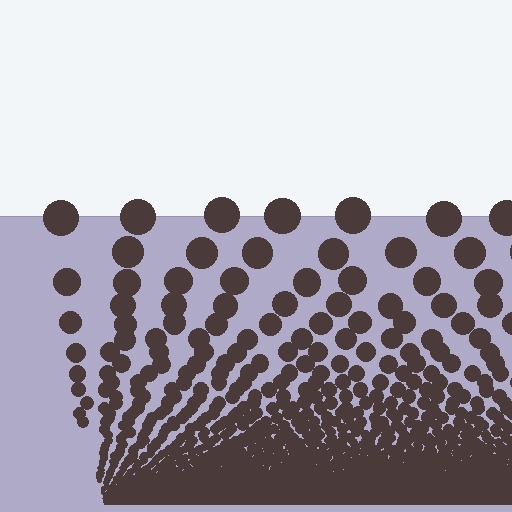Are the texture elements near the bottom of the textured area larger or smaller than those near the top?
Smaller. The gradient is inverted — elements near the bottom are smaller and denser.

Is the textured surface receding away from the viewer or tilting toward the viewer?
The surface appears to tilt toward the viewer. Texture elements get larger and sparser toward the top.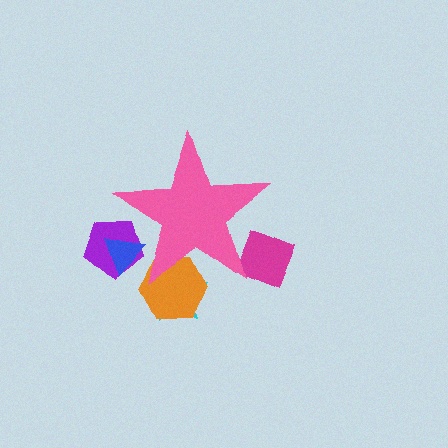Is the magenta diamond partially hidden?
Yes, the magenta diamond is partially hidden behind the pink star.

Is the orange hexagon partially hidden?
Yes, the orange hexagon is partially hidden behind the pink star.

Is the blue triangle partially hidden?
Yes, the blue triangle is partially hidden behind the pink star.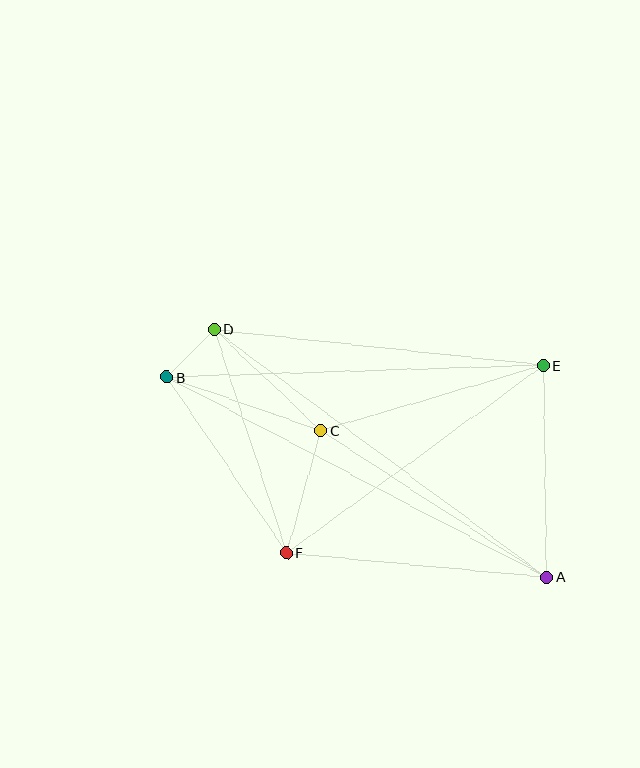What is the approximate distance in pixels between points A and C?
The distance between A and C is approximately 269 pixels.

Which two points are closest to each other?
Points B and D are closest to each other.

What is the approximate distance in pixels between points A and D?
The distance between A and D is approximately 414 pixels.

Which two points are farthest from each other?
Points A and B are farthest from each other.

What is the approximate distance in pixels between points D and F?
The distance between D and F is approximately 235 pixels.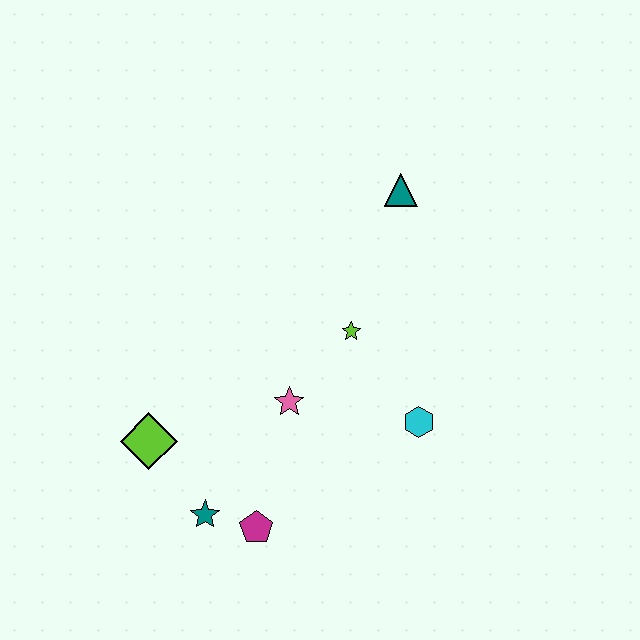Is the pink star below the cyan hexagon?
No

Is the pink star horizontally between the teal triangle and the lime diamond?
Yes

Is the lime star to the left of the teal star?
No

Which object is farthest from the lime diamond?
The teal triangle is farthest from the lime diamond.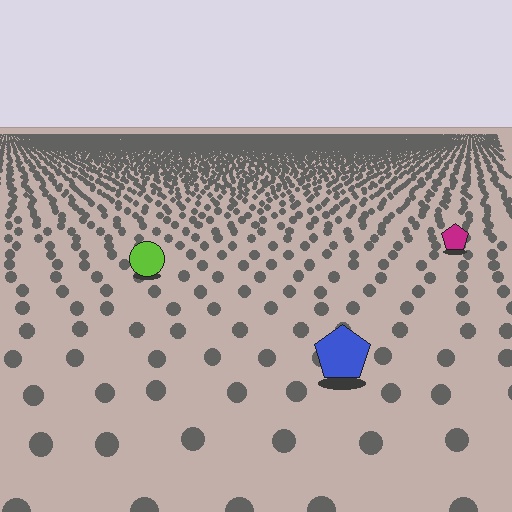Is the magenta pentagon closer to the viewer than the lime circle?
No. The lime circle is closer — you can tell from the texture gradient: the ground texture is coarser near it.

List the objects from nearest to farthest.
From nearest to farthest: the blue pentagon, the lime circle, the magenta pentagon.